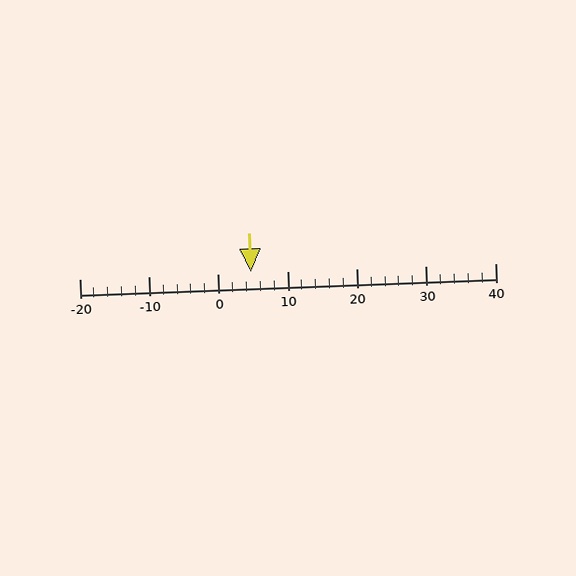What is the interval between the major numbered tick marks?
The major tick marks are spaced 10 units apart.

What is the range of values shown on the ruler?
The ruler shows values from -20 to 40.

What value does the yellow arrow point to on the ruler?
The yellow arrow points to approximately 5.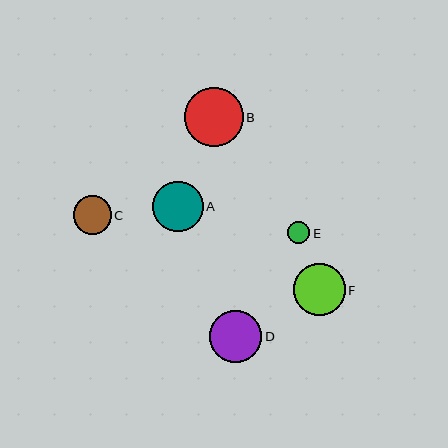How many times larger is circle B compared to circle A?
Circle B is approximately 1.2 times the size of circle A.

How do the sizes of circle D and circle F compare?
Circle D and circle F are approximately the same size.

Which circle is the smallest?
Circle E is the smallest with a size of approximately 22 pixels.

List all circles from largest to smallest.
From largest to smallest: B, D, F, A, C, E.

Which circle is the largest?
Circle B is the largest with a size of approximately 59 pixels.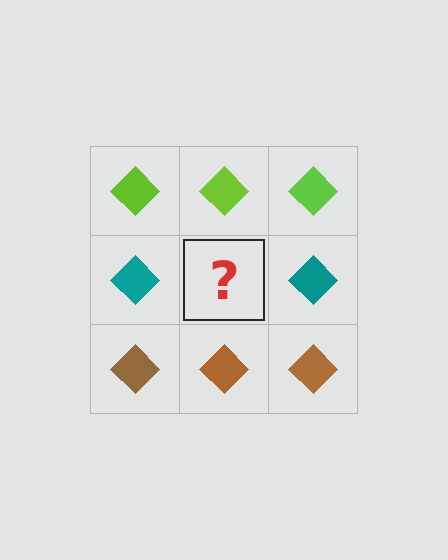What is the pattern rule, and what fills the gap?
The rule is that each row has a consistent color. The gap should be filled with a teal diamond.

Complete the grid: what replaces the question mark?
The question mark should be replaced with a teal diamond.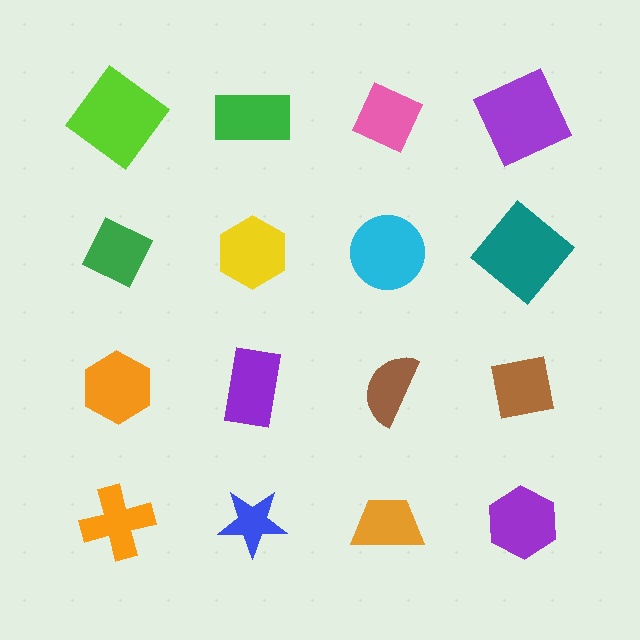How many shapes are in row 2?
4 shapes.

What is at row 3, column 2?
A purple rectangle.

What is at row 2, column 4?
A teal diamond.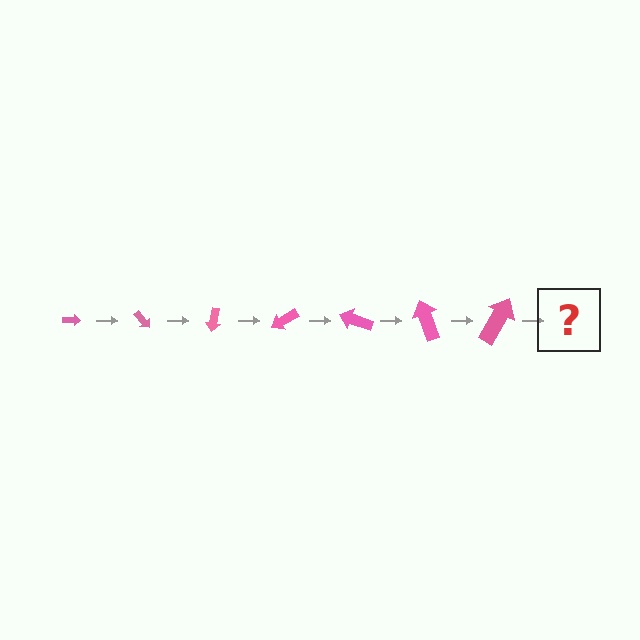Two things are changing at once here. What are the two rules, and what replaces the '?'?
The two rules are that the arrow grows larger each step and it rotates 50 degrees each step. The '?' should be an arrow, larger than the previous one and rotated 350 degrees from the start.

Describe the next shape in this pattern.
It should be an arrow, larger than the previous one and rotated 350 degrees from the start.